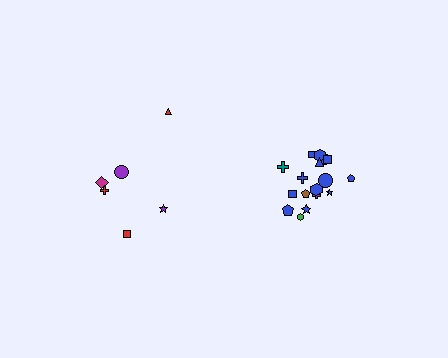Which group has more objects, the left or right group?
The right group.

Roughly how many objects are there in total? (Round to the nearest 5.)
Roughly 25 objects in total.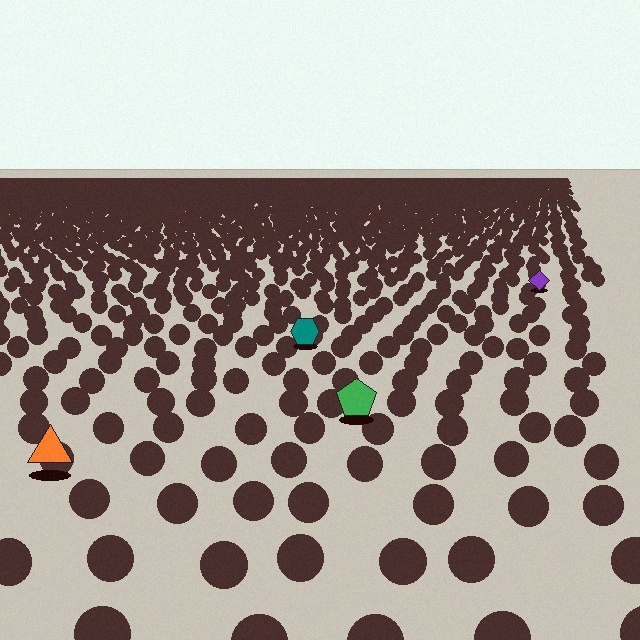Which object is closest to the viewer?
The orange triangle is closest. The texture marks near it are larger and more spread out.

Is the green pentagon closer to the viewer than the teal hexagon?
Yes. The green pentagon is closer — you can tell from the texture gradient: the ground texture is coarser near it.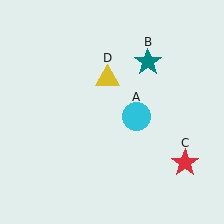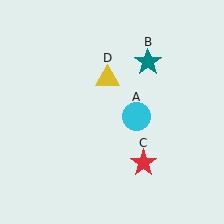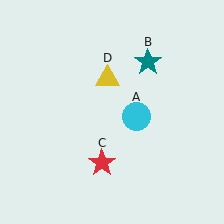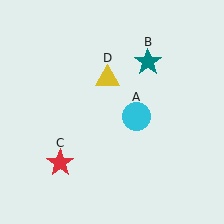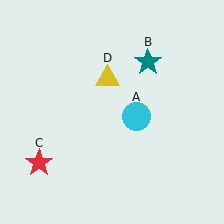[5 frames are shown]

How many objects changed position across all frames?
1 object changed position: red star (object C).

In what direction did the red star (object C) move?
The red star (object C) moved left.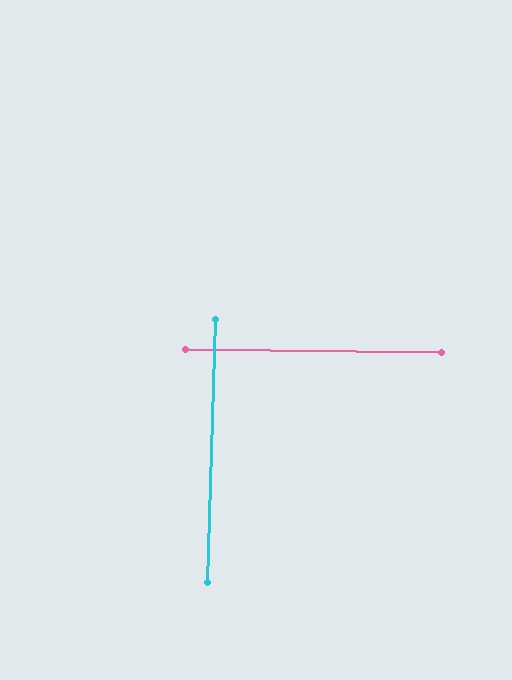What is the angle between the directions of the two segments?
Approximately 89 degrees.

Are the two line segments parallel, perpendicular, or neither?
Perpendicular — they meet at approximately 89°.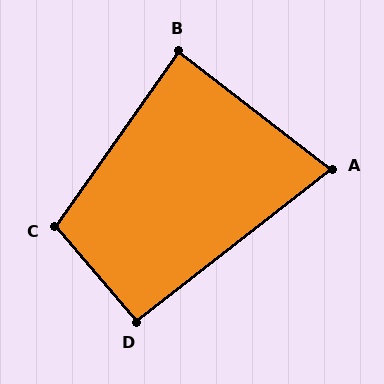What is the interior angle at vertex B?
Approximately 88 degrees (approximately right).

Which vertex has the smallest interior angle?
A, at approximately 76 degrees.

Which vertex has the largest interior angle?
C, at approximately 104 degrees.